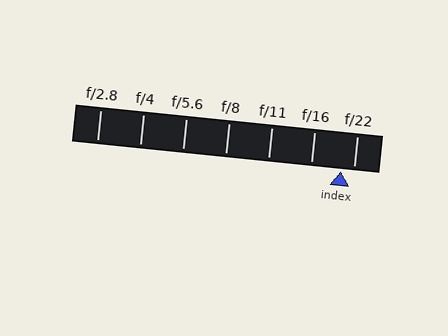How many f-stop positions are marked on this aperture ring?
There are 7 f-stop positions marked.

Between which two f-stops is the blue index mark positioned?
The index mark is between f/16 and f/22.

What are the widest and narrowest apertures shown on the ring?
The widest aperture shown is f/2.8 and the narrowest is f/22.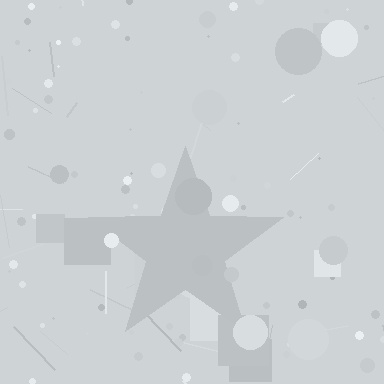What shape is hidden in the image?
A star is hidden in the image.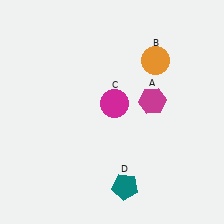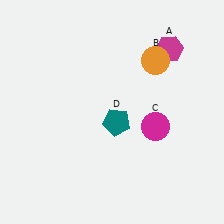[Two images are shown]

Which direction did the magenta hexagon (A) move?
The magenta hexagon (A) moved up.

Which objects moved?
The objects that moved are: the magenta hexagon (A), the magenta circle (C), the teal pentagon (D).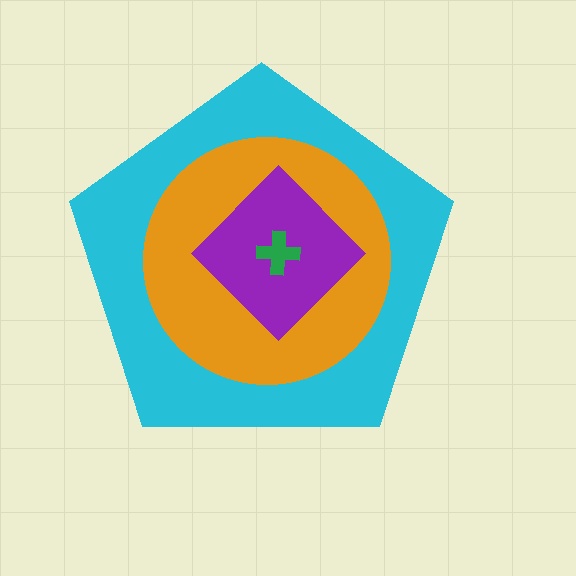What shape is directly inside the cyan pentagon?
The orange circle.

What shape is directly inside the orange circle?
The purple diamond.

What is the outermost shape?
The cyan pentagon.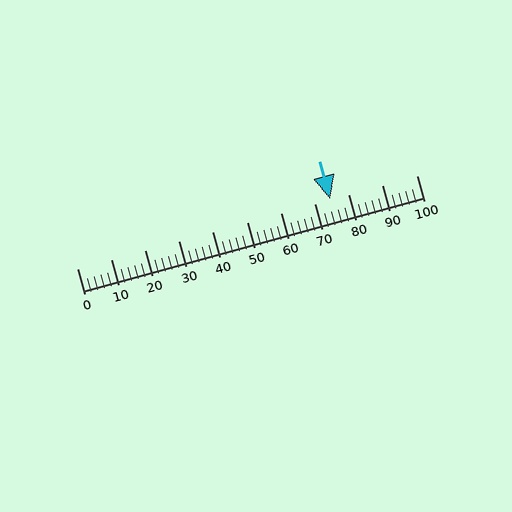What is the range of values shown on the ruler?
The ruler shows values from 0 to 100.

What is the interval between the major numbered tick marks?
The major tick marks are spaced 10 units apart.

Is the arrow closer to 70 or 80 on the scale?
The arrow is closer to 70.